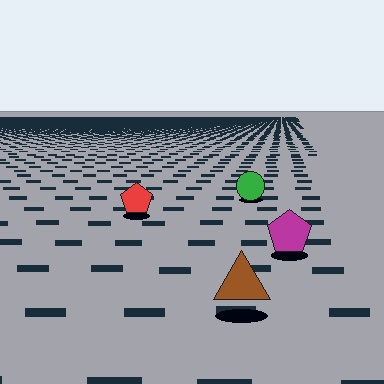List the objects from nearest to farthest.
From nearest to farthest: the brown triangle, the magenta pentagon, the red pentagon, the green circle.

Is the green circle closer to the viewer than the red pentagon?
No. The red pentagon is closer — you can tell from the texture gradient: the ground texture is coarser near it.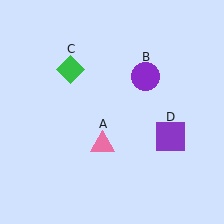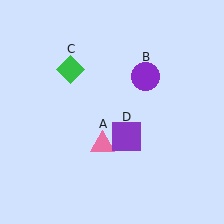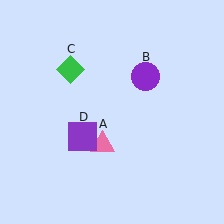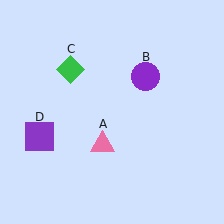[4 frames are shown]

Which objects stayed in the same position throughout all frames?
Pink triangle (object A) and purple circle (object B) and green diamond (object C) remained stationary.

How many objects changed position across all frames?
1 object changed position: purple square (object D).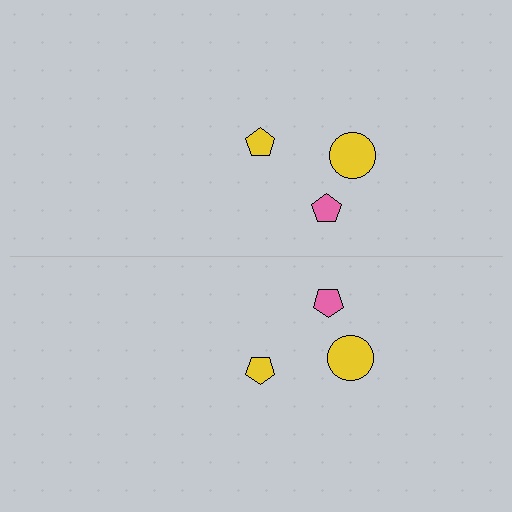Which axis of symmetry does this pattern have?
The pattern has a horizontal axis of symmetry running through the center of the image.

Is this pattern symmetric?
Yes, this pattern has bilateral (reflection) symmetry.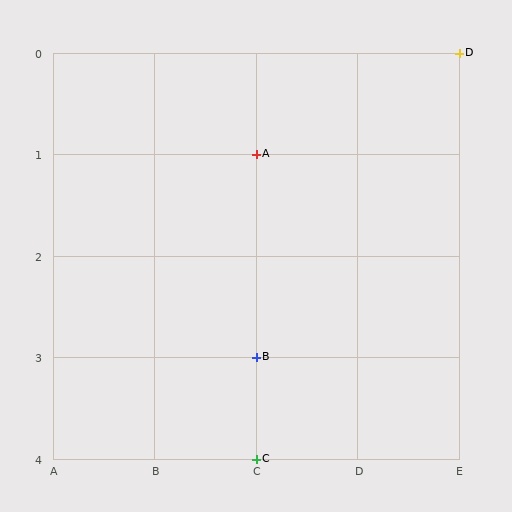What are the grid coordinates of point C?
Point C is at grid coordinates (C, 4).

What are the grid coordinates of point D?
Point D is at grid coordinates (E, 0).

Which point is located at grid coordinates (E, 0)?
Point D is at (E, 0).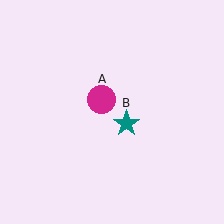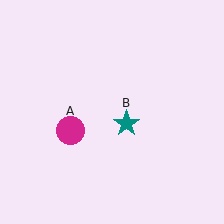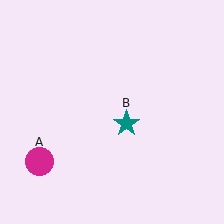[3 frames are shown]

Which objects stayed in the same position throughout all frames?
Teal star (object B) remained stationary.